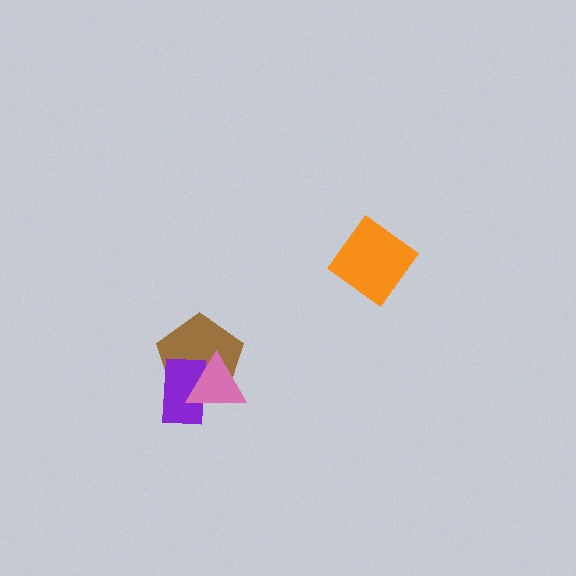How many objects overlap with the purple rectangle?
2 objects overlap with the purple rectangle.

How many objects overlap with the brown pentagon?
2 objects overlap with the brown pentagon.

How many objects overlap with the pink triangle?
2 objects overlap with the pink triangle.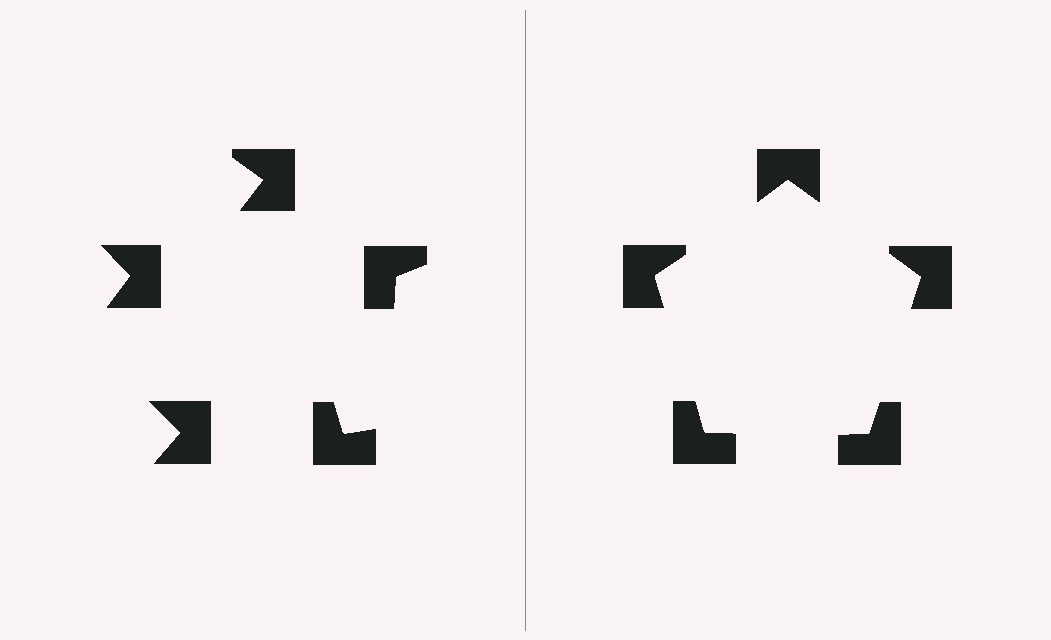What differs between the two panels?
The notched squares are positioned identically on both sides; only the wedge orientations differ. On the right they align to a pentagon; on the left they are misaligned.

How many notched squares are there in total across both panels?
10 — 5 on each side.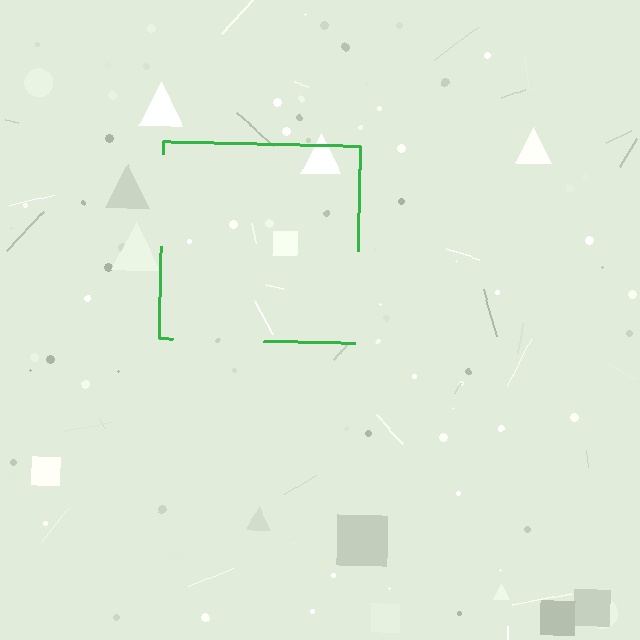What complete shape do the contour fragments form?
The contour fragments form a square.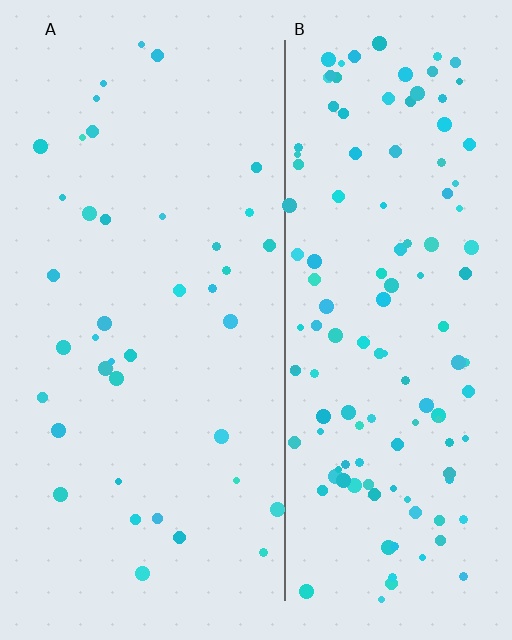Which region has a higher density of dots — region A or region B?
B (the right).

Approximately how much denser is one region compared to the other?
Approximately 3.3× — region B over region A.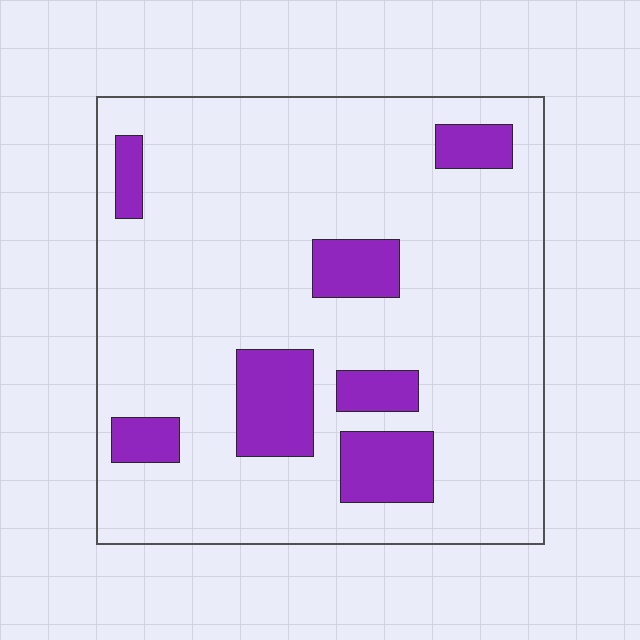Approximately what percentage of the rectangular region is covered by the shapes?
Approximately 15%.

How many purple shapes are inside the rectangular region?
7.